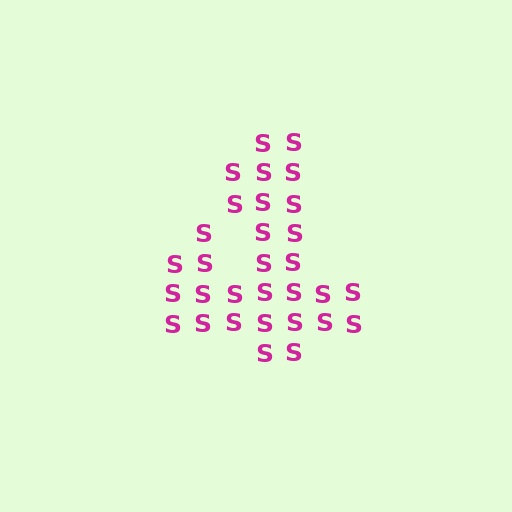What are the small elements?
The small elements are letter S's.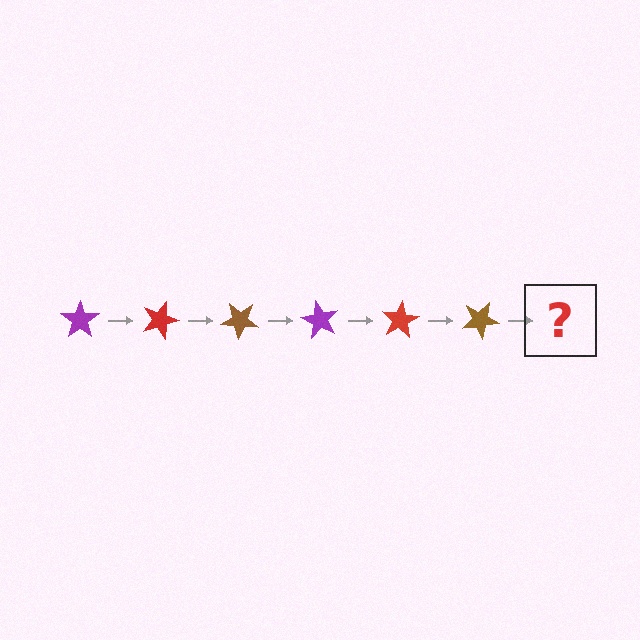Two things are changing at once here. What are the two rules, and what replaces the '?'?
The two rules are that it rotates 20 degrees each step and the color cycles through purple, red, and brown. The '?' should be a purple star, rotated 120 degrees from the start.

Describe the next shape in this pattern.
It should be a purple star, rotated 120 degrees from the start.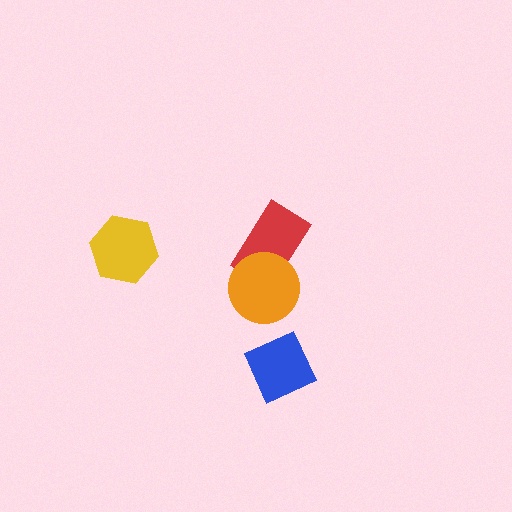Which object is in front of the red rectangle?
The orange circle is in front of the red rectangle.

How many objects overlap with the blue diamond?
0 objects overlap with the blue diamond.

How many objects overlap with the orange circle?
1 object overlaps with the orange circle.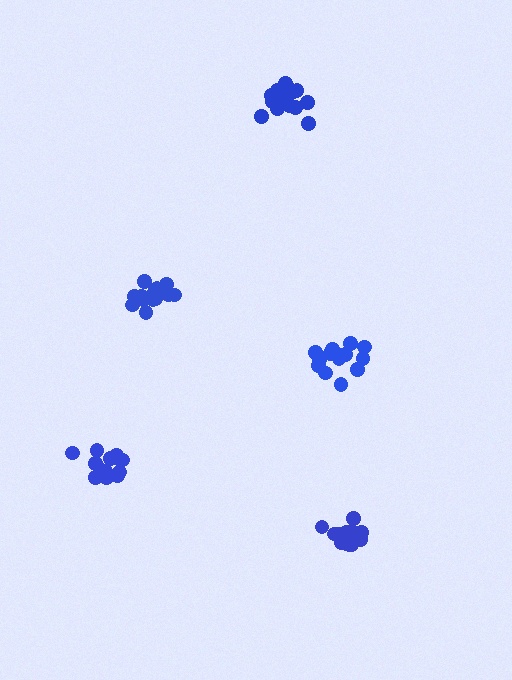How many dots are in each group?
Group 1: 13 dots, Group 2: 14 dots, Group 3: 14 dots, Group 4: 17 dots, Group 5: 17 dots (75 total).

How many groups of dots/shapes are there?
There are 5 groups.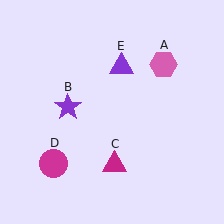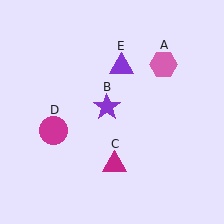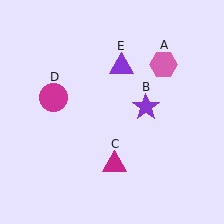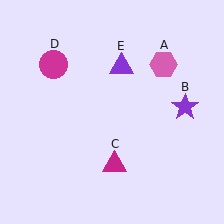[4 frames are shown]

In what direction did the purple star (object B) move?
The purple star (object B) moved right.